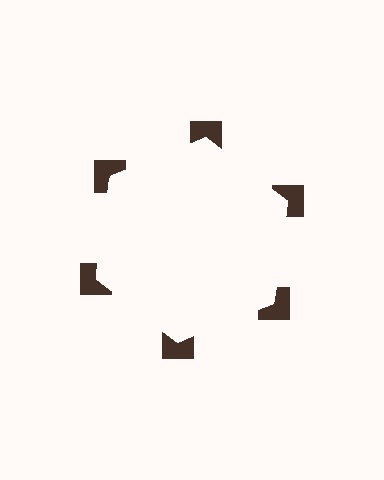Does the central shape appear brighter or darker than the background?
It typically appears slightly brighter than the background, even though no actual brightness change is drawn.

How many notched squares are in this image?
There are 6 — one at each vertex of the illusory hexagon.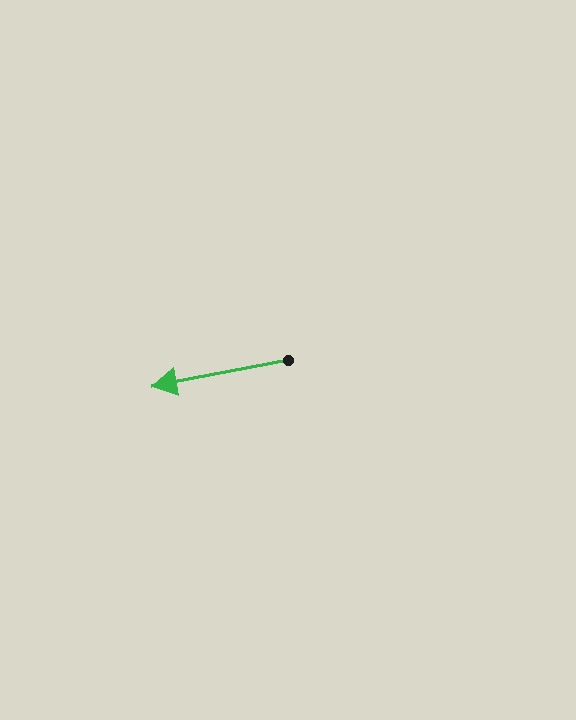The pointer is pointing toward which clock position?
Roughly 9 o'clock.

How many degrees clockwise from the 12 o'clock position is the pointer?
Approximately 259 degrees.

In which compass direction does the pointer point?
West.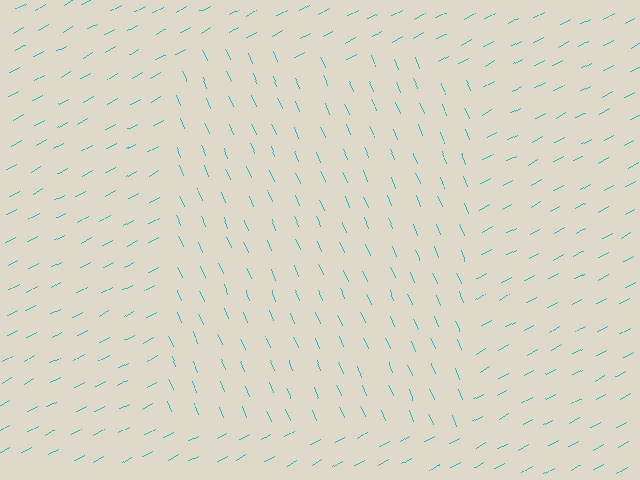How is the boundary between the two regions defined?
The boundary is defined purely by a change in line orientation (approximately 85 degrees difference). All lines are the same color and thickness.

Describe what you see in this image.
The image is filled with small cyan line segments. A rectangle region in the image has lines oriented differently from the surrounding lines, creating a visible texture boundary.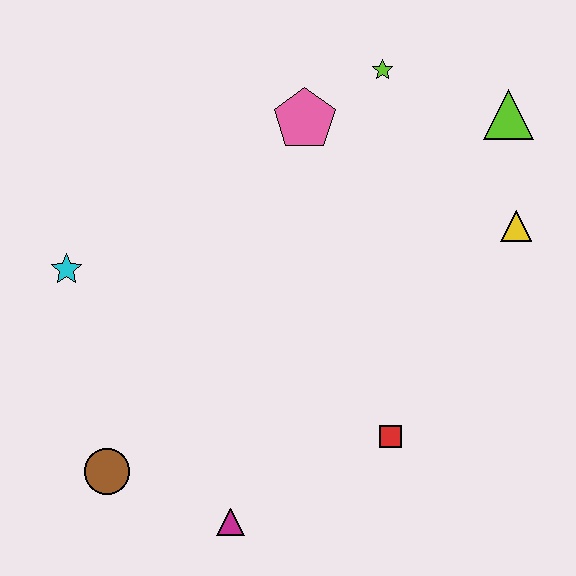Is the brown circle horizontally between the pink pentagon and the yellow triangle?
No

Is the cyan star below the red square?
No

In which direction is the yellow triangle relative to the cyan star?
The yellow triangle is to the right of the cyan star.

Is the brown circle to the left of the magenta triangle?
Yes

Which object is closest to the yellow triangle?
The lime triangle is closest to the yellow triangle.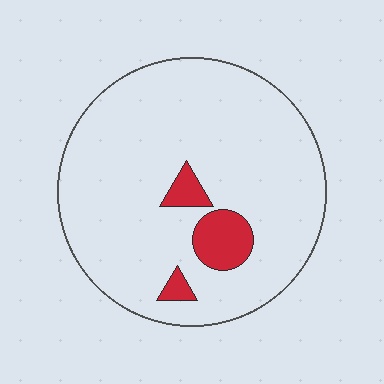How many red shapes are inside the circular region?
3.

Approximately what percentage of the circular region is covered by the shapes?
Approximately 10%.